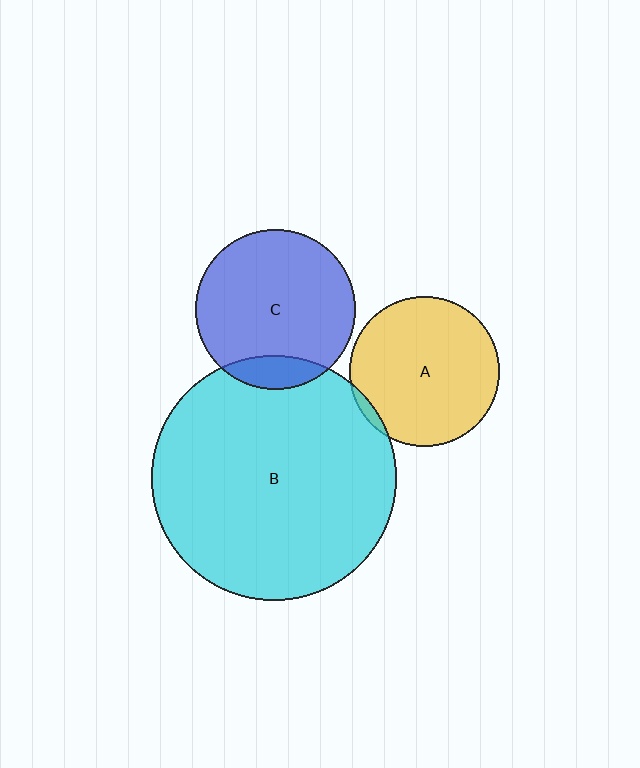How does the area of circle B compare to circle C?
Approximately 2.3 times.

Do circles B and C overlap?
Yes.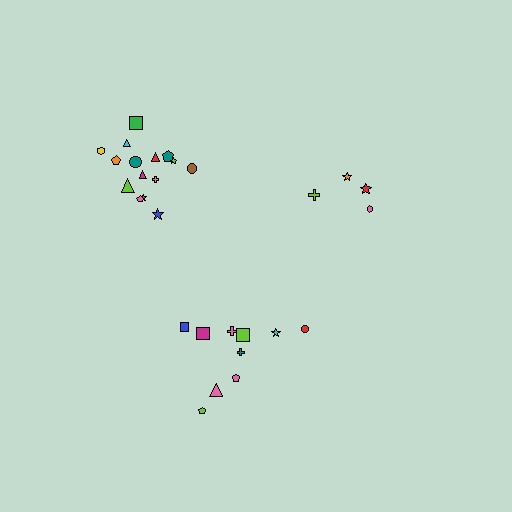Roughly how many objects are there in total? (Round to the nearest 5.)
Roughly 30 objects in total.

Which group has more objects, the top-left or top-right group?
The top-left group.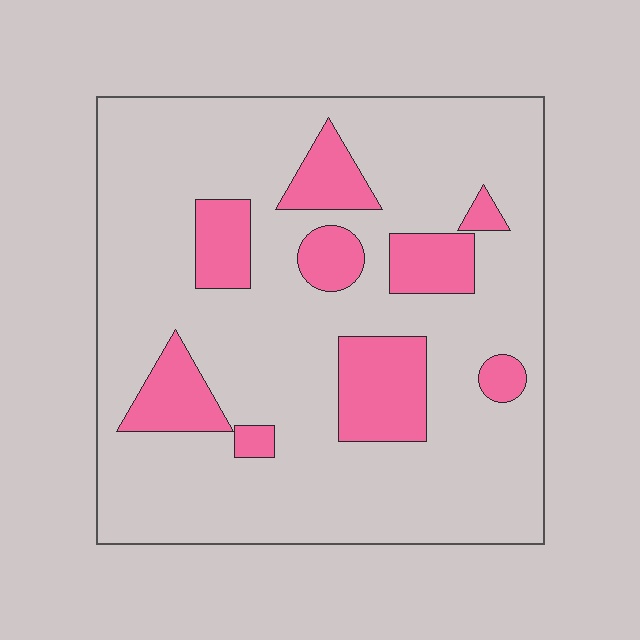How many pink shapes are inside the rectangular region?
9.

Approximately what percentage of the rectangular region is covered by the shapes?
Approximately 20%.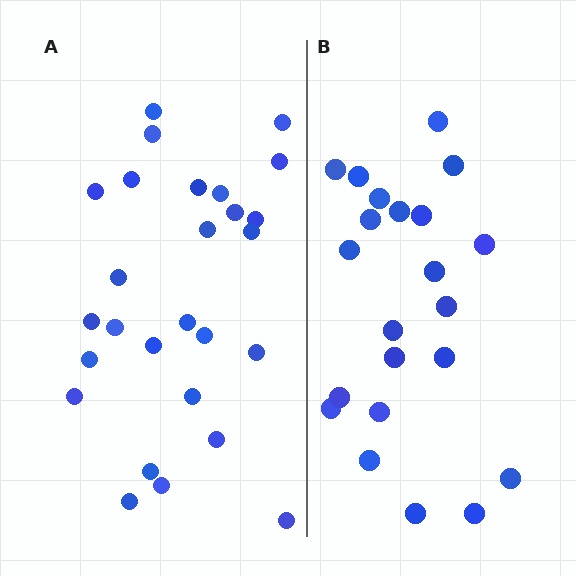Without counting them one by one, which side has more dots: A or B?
Region A (the left region) has more dots.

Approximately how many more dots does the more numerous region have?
Region A has about 5 more dots than region B.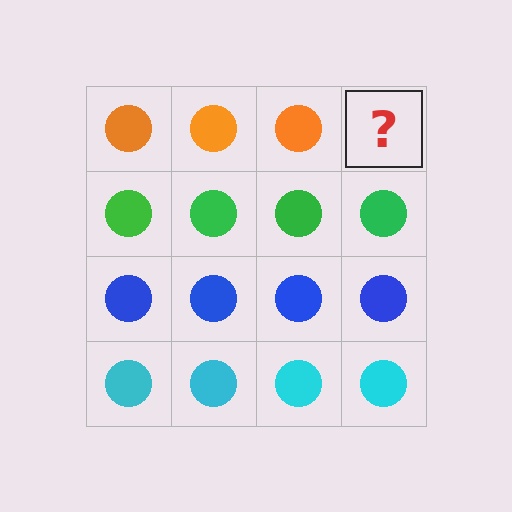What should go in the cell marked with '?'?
The missing cell should contain an orange circle.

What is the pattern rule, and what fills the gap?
The rule is that each row has a consistent color. The gap should be filled with an orange circle.